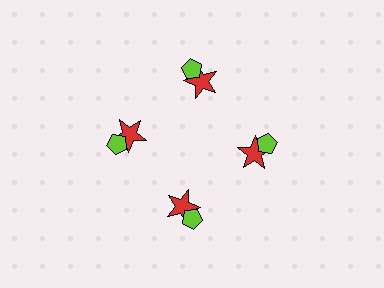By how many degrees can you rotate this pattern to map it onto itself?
The pattern maps onto itself every 90 degrees of rotation.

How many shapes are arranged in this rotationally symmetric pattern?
There are 8 shapes, arranged in 4 groups of 2.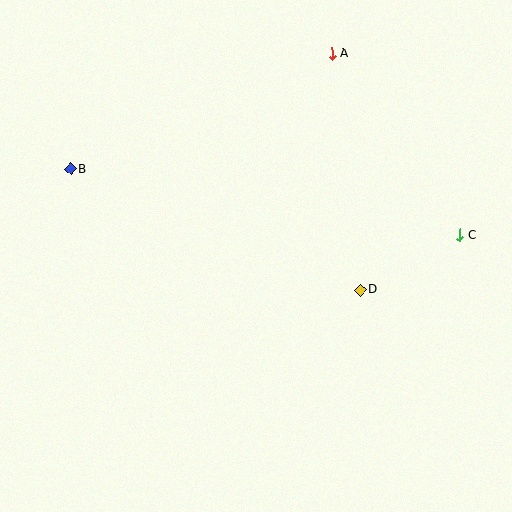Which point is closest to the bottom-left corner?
Point B is closest to the bottom-left corner.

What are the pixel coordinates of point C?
Point C is at (460, 235).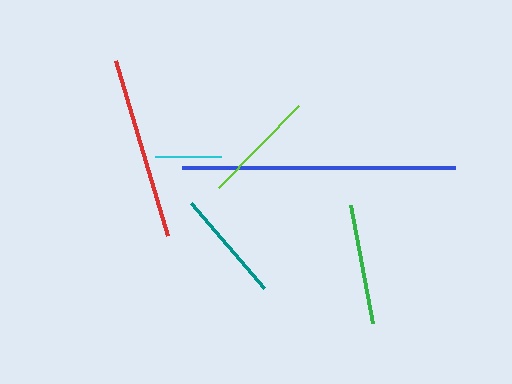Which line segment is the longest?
The blue line is the longest at approximately 273 pixels.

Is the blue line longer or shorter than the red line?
The blue line is longer than the red line.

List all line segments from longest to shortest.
From longest to shortest: blue, red, green, lime, teal, cyan.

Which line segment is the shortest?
The cyan line is the shortest at approximately 65 pixels.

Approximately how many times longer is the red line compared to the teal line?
The red line is approximately 1.6 times the length of the teal line.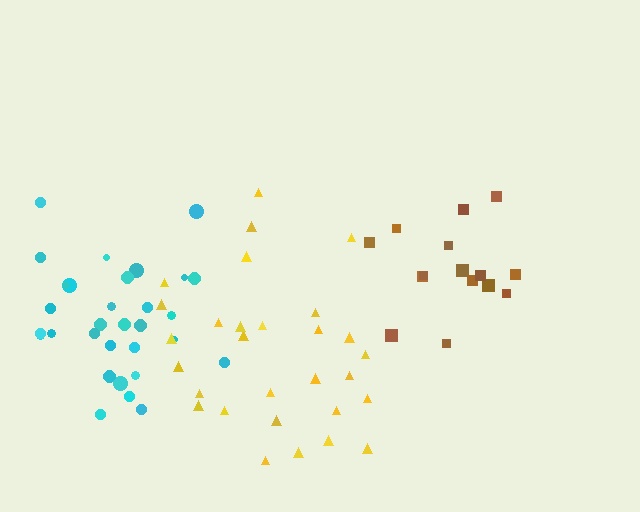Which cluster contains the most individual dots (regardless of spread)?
Cyan (31).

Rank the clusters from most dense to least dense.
brown, cyan, yellow.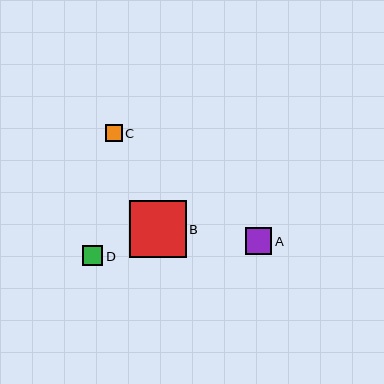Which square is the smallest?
Square C is the smallest with a size of approximately 17 pixels.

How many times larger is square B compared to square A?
Square B is approximately 2.2 times the size of square A.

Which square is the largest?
Square B is the largest with a size of approximately 57 pixels.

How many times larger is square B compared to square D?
Square B is approximately 2.7 times the size of square D.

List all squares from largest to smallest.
From largest to smallest: B, A, D, C.